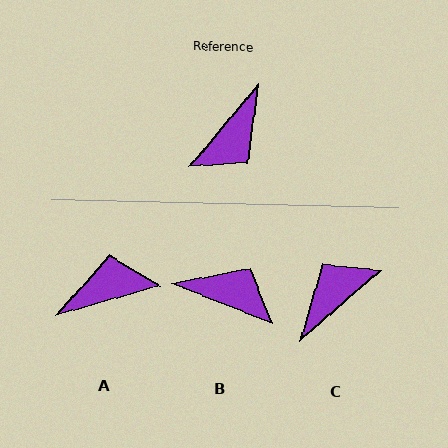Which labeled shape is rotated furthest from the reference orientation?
C, about 170 degrees away.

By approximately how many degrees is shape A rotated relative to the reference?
Approximately 145 degrees counter-clockwise.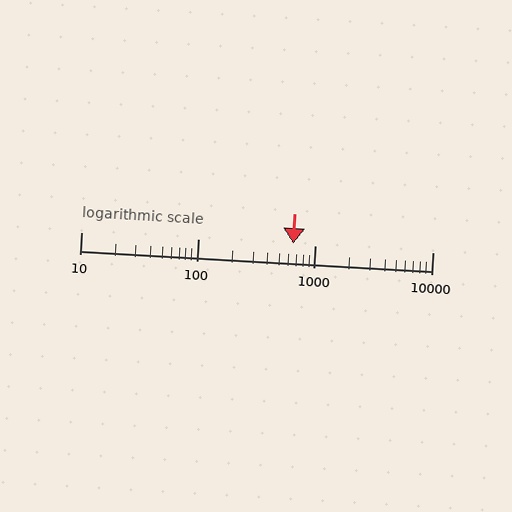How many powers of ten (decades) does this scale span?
The scale spans 3 decades, from 10 to 10000.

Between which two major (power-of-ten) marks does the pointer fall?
The pointer is between 100 and 1000.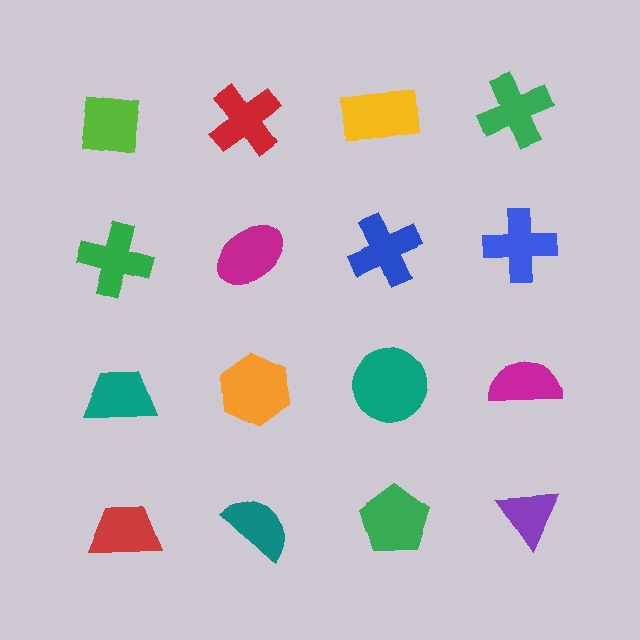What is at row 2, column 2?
A magenta ellipse.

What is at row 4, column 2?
A teal semicircle.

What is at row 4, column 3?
A green pentagon.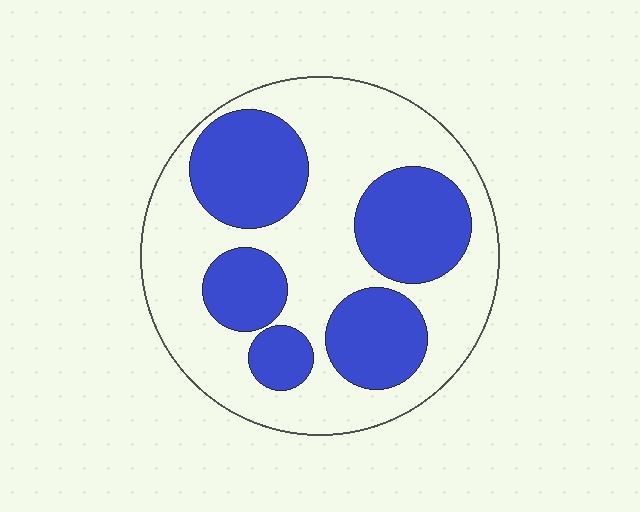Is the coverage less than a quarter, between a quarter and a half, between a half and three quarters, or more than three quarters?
Between a quarter and a half.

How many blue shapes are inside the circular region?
5.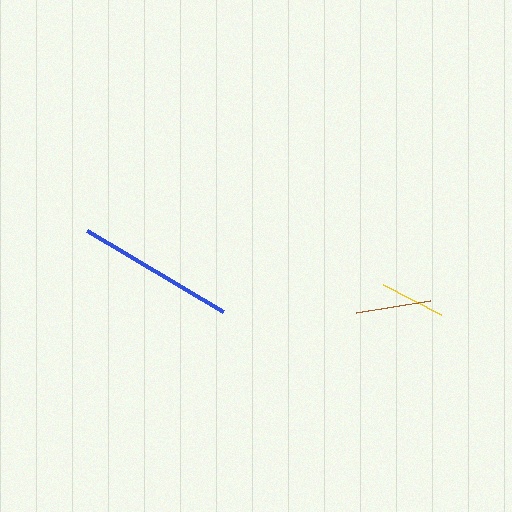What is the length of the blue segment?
The blue segment is approximately 158 pixels long.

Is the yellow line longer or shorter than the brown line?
The brown line is longer than the yellow line.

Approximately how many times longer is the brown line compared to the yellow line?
The brown line is approximately 1.2 times the length of the yellow line.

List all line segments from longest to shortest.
From longest to shortest: blue, brown, yellow.